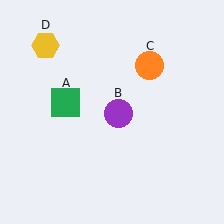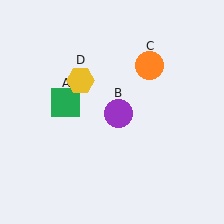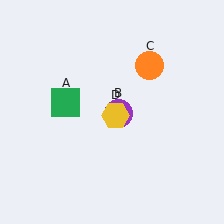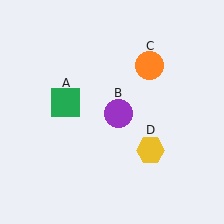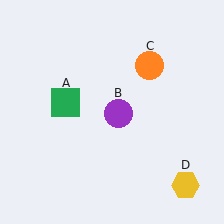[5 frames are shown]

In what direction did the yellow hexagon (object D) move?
The yellow hexagon (object D) moved down and to the right.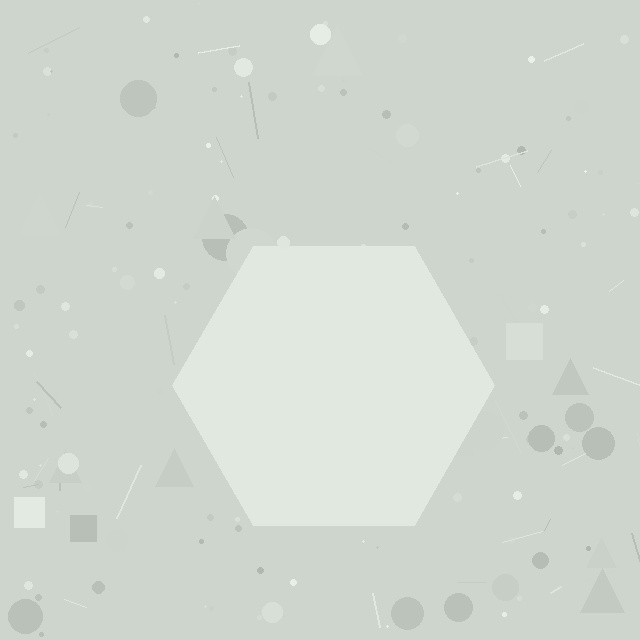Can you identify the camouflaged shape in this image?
The camouflaged shape is a hexagon.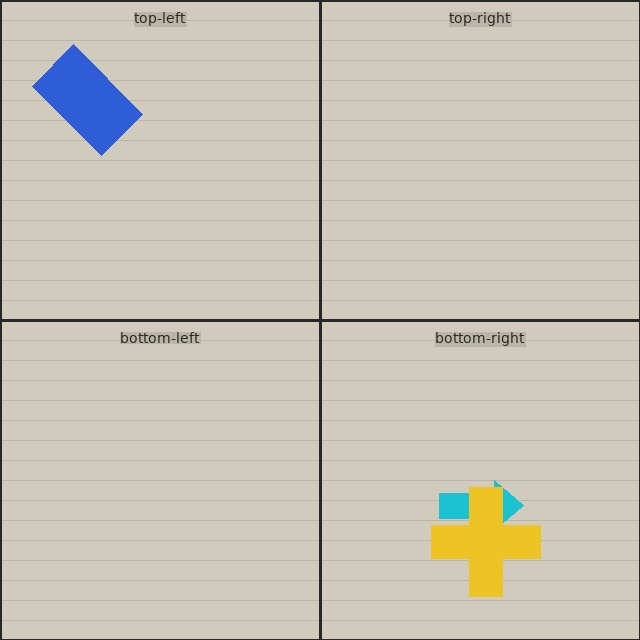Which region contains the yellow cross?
The bottom-right region.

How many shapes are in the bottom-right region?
2.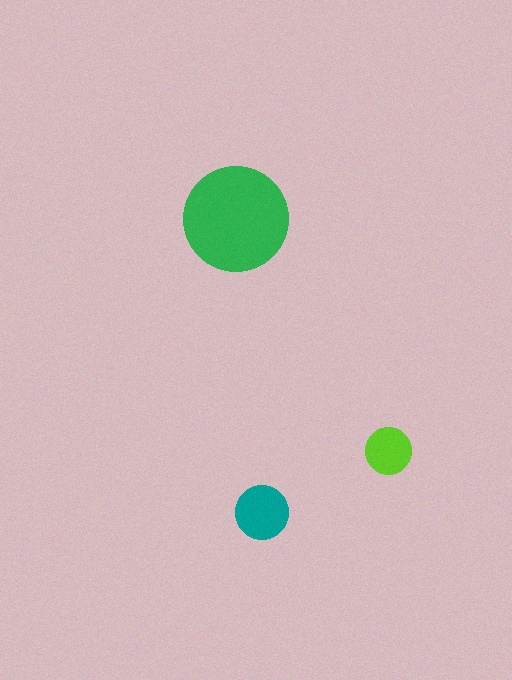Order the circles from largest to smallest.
the green one, the teal one, the lime one.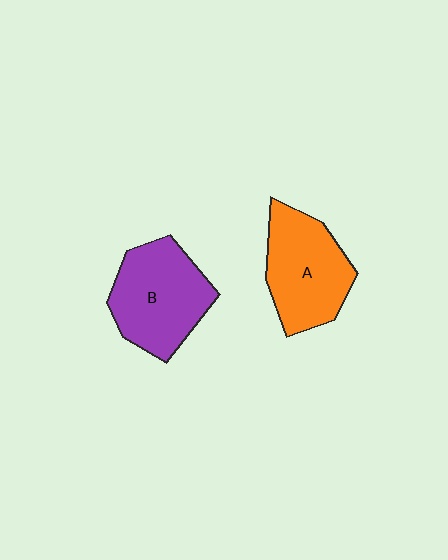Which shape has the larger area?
Shape B (purple).